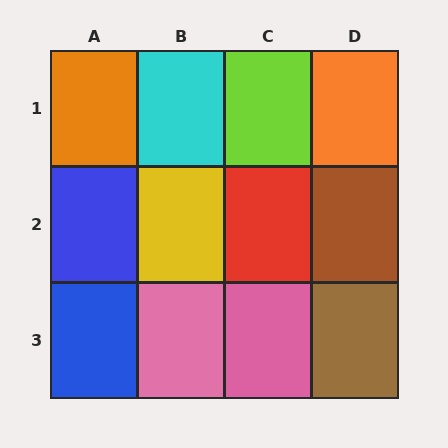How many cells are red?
1 cell is red.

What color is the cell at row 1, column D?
Orange.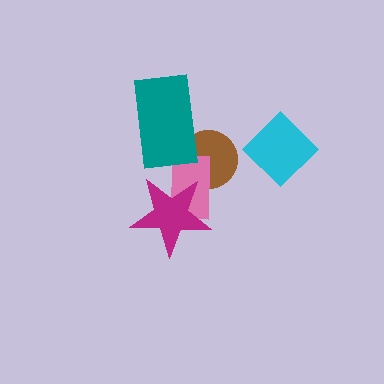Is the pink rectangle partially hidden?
Yes, it is partially covered by another shape.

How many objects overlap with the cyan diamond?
0 objects overlap with the cyan diamond.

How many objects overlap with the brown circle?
2 objects overlap with the brown circle.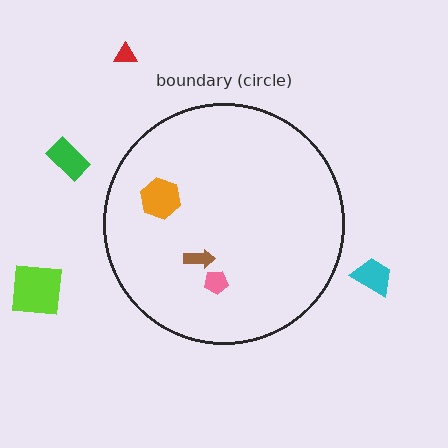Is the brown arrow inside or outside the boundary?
Inside.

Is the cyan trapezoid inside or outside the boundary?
Outside.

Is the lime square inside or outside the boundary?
Outside.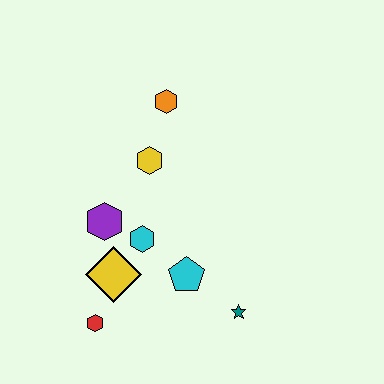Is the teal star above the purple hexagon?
No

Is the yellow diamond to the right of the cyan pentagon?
No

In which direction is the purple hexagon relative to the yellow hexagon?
The purple hexagon is below the yellow hexagon.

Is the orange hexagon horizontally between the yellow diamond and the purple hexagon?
No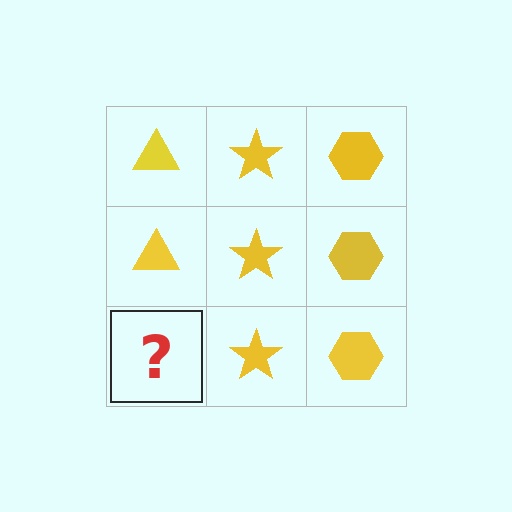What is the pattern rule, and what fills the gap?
The rule is that each column has a consistent shape. The gap should be filled with a yellow triangle.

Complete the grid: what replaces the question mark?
The question mark should be replaced with a yellow triangle.